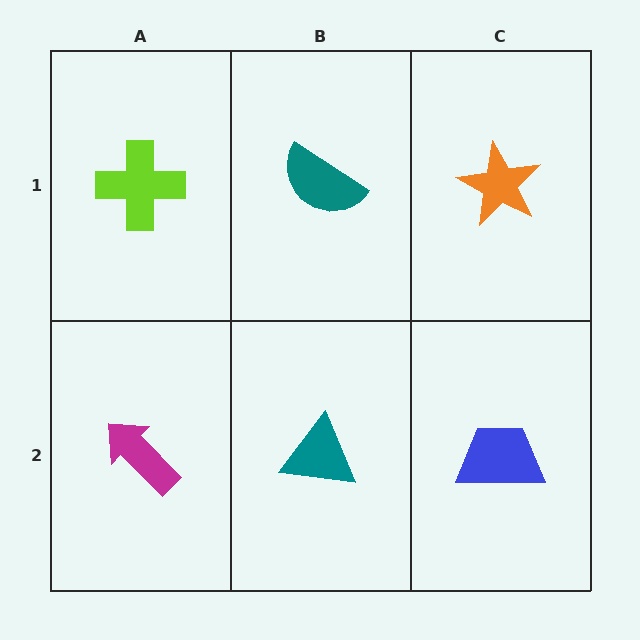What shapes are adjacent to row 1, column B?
A teal triangle (row 2, column B), a lime cross (row 1, column A), an orange star (row 1, column C).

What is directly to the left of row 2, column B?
A magenta arrow.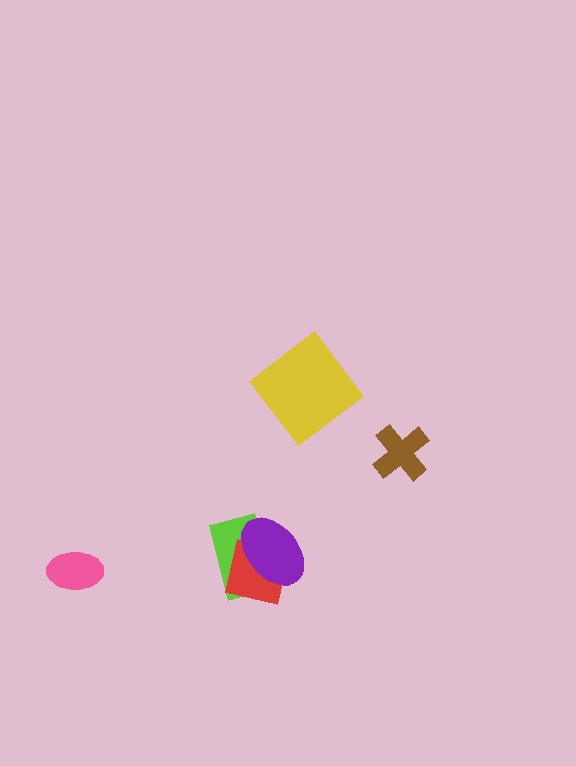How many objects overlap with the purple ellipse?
2 objects overlap with the purple ellipse.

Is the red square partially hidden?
Yes, it is partially covered by another shape.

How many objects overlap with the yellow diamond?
0 objects overlap with the yellow diamond.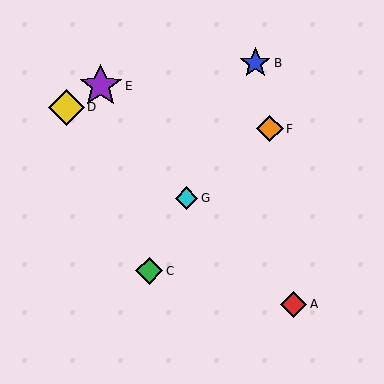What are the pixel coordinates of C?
Object C is at (149, 271).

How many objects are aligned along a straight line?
3 objects (B, C, G) are aligned along a straight line.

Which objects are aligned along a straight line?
Objects B, C, G are aligned along a straight line.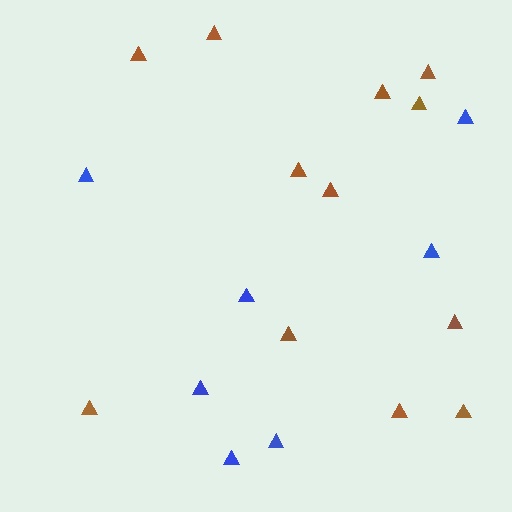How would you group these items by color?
There are 2 groups: one group of blue triangles (7) and one group of brown triangles (12).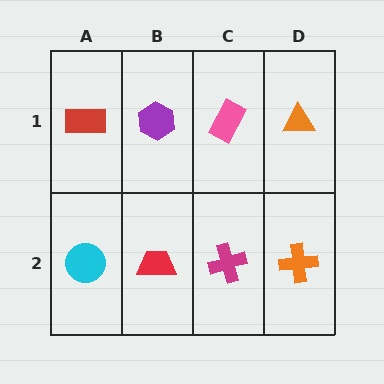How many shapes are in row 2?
4 shapes.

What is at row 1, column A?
A red rectangle.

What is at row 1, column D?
An orange triangle.